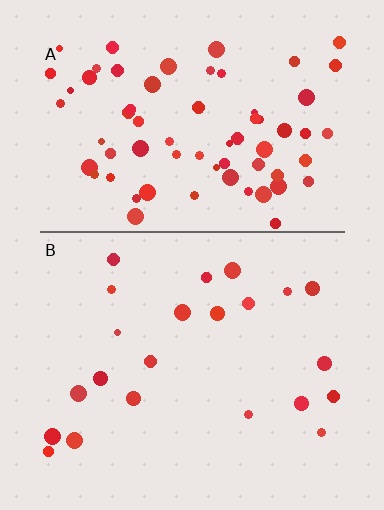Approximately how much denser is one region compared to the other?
Approximately 3.2× — region A over region B.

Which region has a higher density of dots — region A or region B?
A (the top).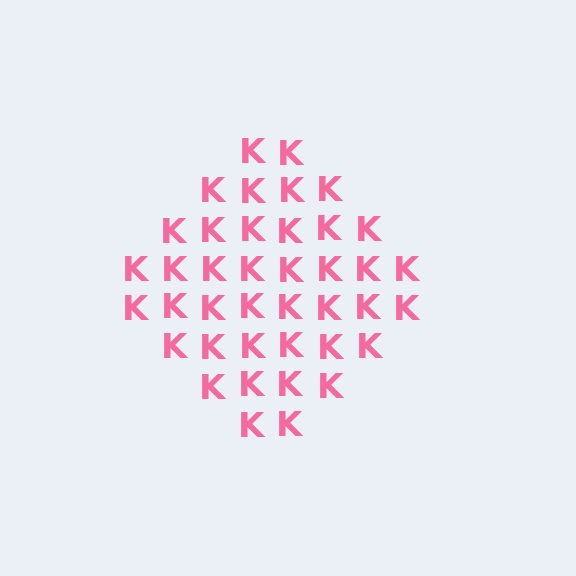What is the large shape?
The large shape is a diamond.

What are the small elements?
The small elements are letter K's.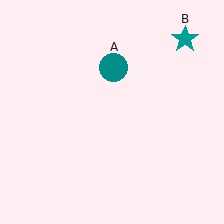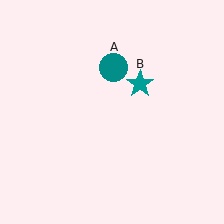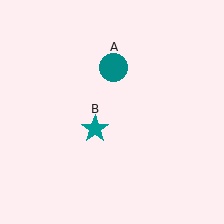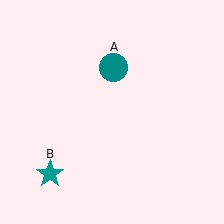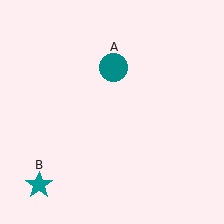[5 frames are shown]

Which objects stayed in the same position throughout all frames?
Teal circle (object A) remained stationary.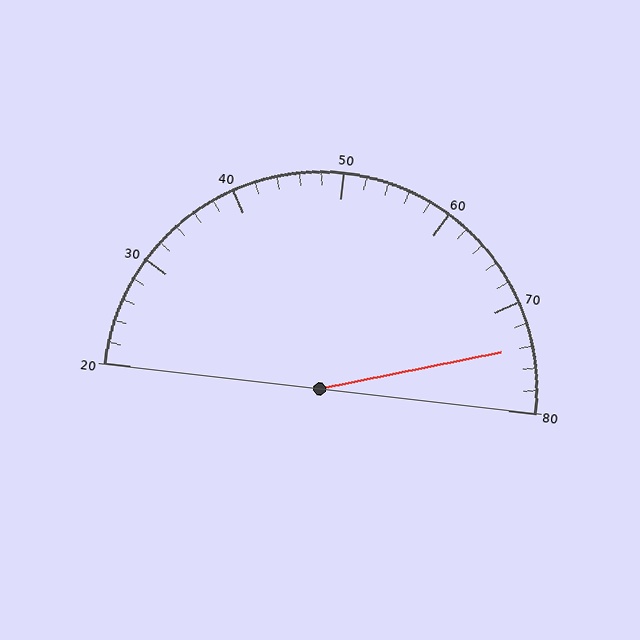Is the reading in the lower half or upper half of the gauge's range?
The reading is in the upper half of the range (20 to 80).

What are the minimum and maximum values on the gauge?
The gauge ranges from 20 to 80.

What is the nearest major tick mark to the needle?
The nearest major tick mark is 70.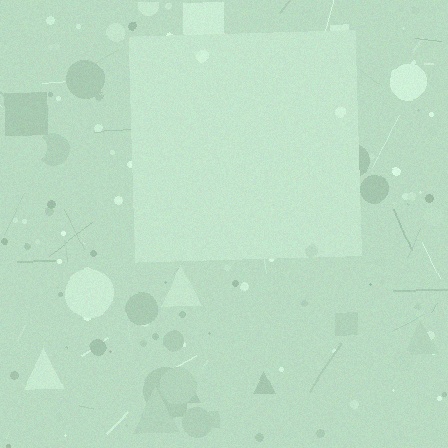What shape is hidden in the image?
A square is hidden in the image.